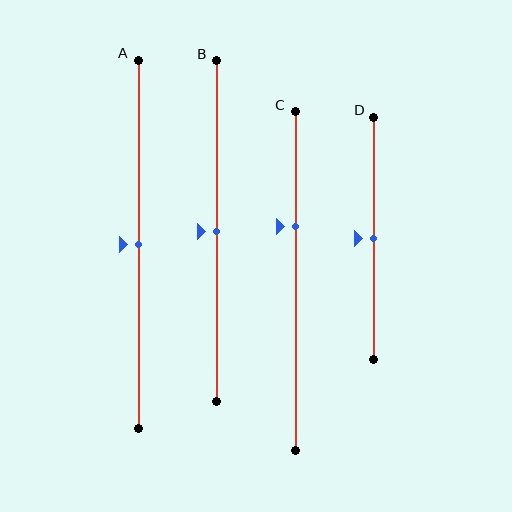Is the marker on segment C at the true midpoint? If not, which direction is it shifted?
No, the marker on segment C is shifted upward by about 16% of the segment length.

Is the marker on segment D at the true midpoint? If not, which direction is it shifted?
Yes, the marker on segment D is at the true midpoint.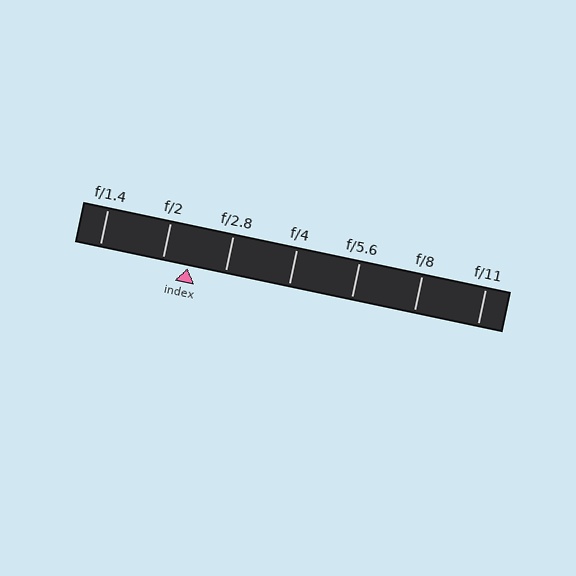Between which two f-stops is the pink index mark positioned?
The index mark is between f/2 and f/2.8.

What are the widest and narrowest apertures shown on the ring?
The widest aperture shown is f/1.4 and the narrowest is f/11.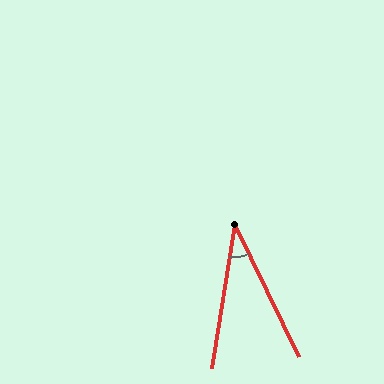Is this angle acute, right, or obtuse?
It is acute.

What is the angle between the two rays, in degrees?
Approximately 35 degrees.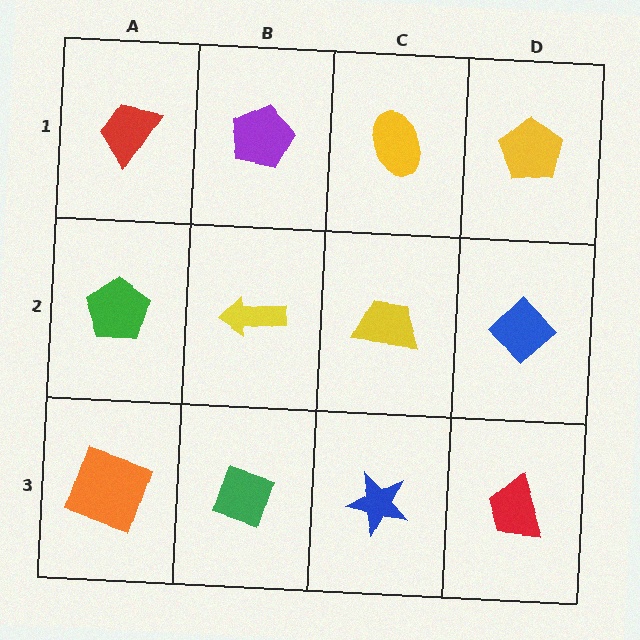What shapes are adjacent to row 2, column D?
A yellow pentagon (row 1, column D), a red trapezoid (row 3, column D), a yellow trapezoid (row 2, column C).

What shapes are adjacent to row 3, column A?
A green pentagon (row 2, column A), a green diamond (row 3, column B).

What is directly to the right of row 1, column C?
A yellow pentagon.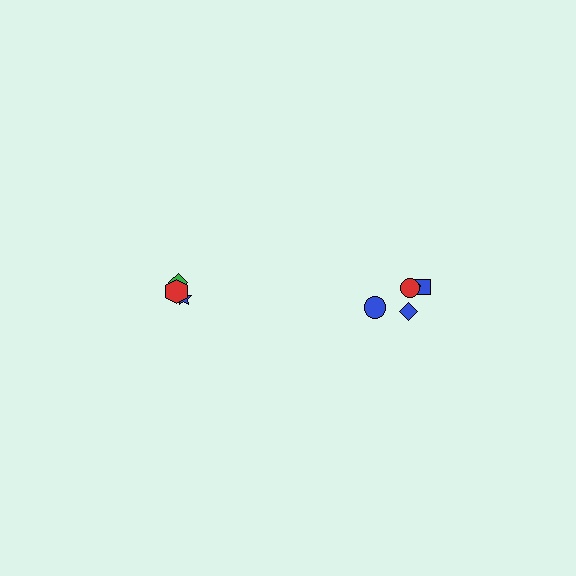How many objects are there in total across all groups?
There are 8 objects.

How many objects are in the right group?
There are 5 objects.